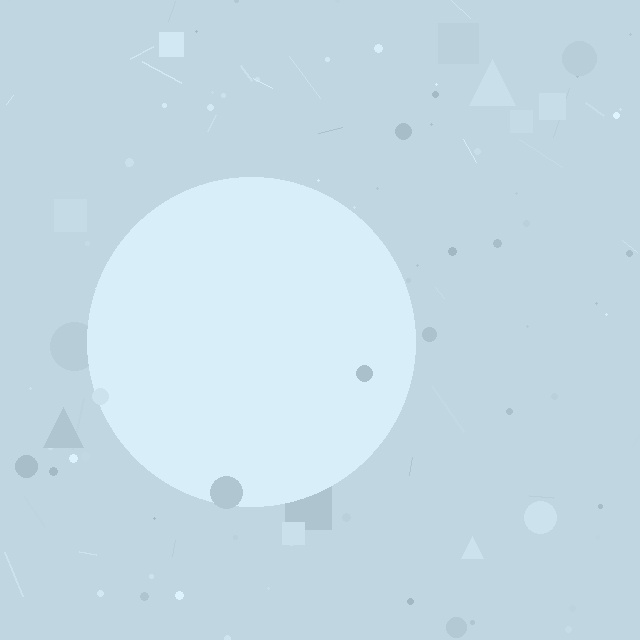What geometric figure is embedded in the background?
A circle is embedded in the background.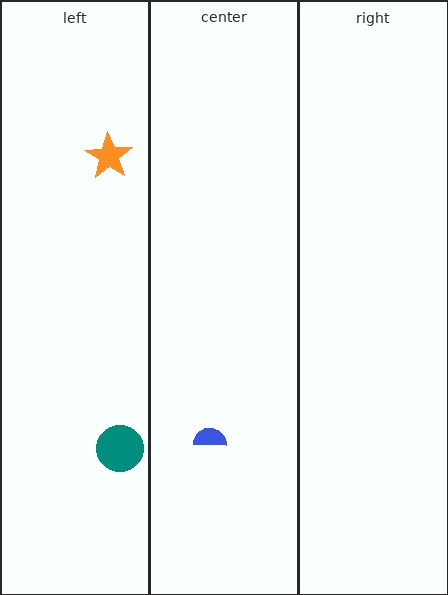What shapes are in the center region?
The blue semicircle.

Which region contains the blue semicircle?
The center region.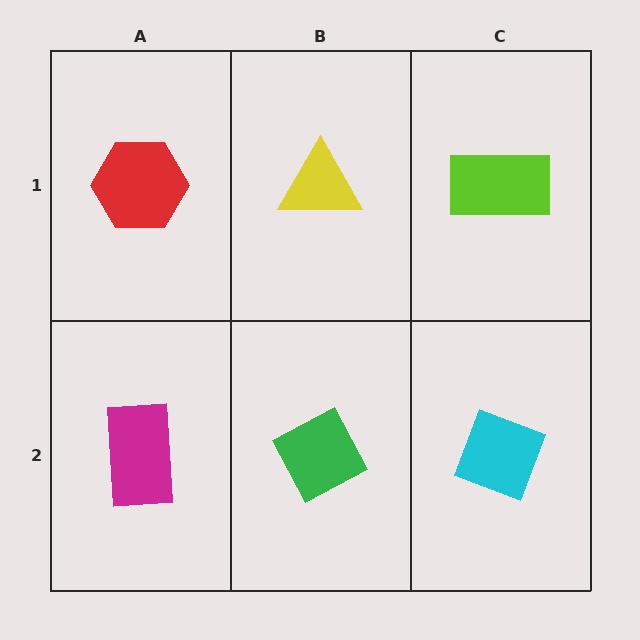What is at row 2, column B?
A green diamond.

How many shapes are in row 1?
3 shapes.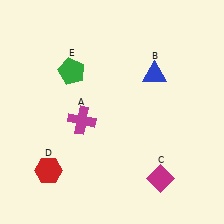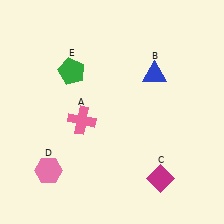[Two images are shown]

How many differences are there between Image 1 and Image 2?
There are 2 differences between the two images.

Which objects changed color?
A changed from magenta to pink. D changed from red to pink.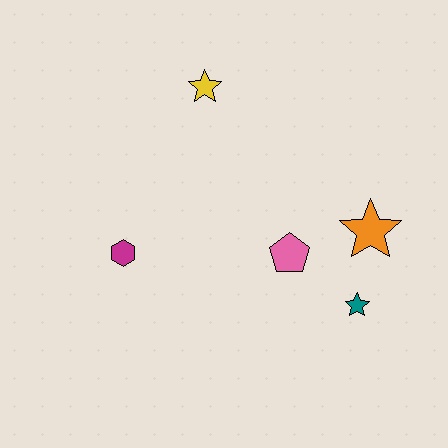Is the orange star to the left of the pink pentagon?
No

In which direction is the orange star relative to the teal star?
The orange star is above the teal star.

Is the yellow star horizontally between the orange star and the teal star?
No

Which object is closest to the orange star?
The teal star is closest to the orange star.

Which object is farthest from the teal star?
The yellow star is farthest from the teal star.